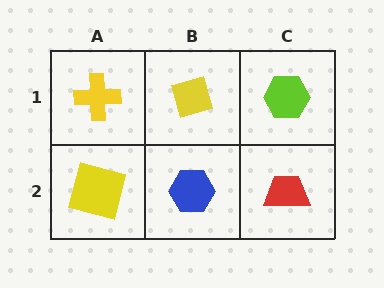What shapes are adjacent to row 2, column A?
A yellow cross (row 1, column A), a blue hexagon (row 2, column B).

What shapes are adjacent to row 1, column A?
A yellow square (row 2, column A), a yellow diamond (row 1, column B).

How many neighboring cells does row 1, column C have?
2.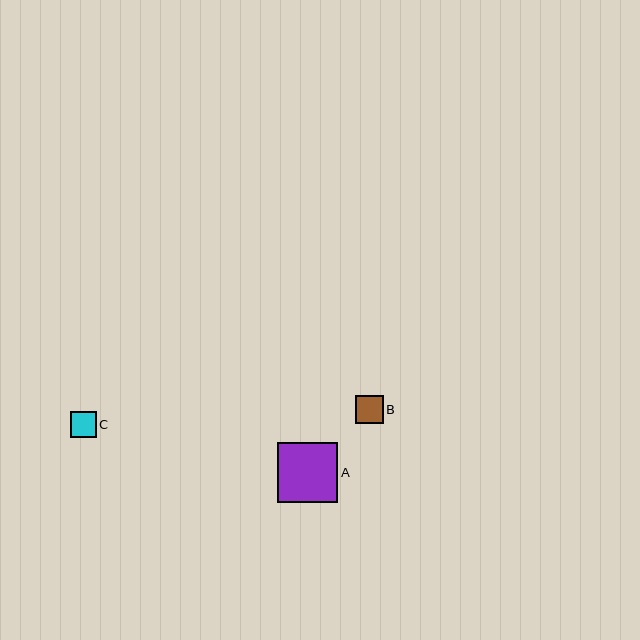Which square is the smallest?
Square C is the smallest with a size of approximately 26 pixels.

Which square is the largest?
Square A is the largest with a size of approximately 60 pixels.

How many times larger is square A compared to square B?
Square A is approximately 2.2 times the size of square B.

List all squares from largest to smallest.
From largest to smallest: A, B, C.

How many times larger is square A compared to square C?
Square A is approximately 2.3 times the size of square C.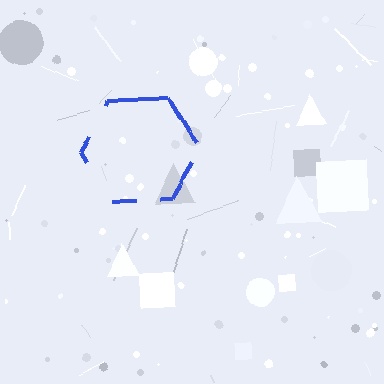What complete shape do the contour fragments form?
The contour fragments form a hexagon.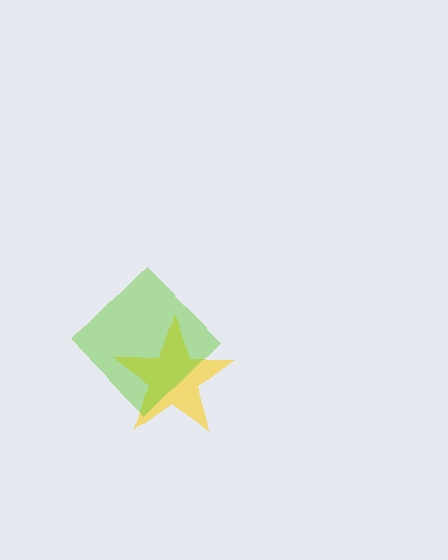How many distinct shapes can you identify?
There are 2 distinct shapes: a yellow star, a lime diamond.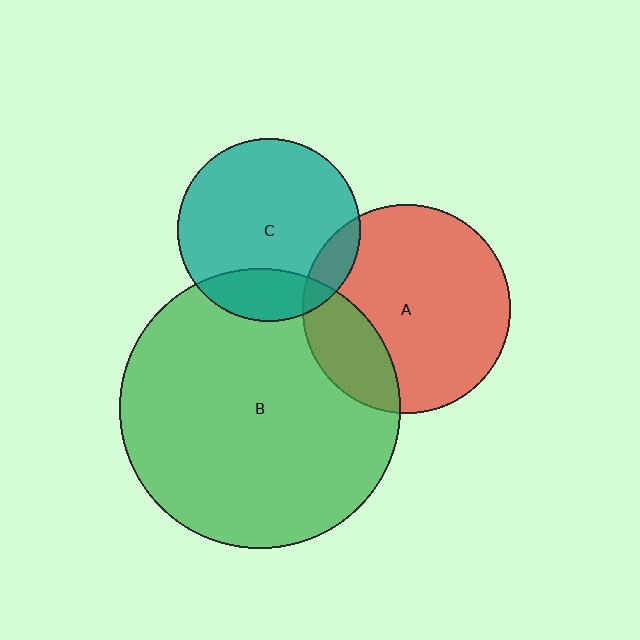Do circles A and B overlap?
Yes.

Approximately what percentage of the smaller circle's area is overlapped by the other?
Approximately 25%.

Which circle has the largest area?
Circle B (green).